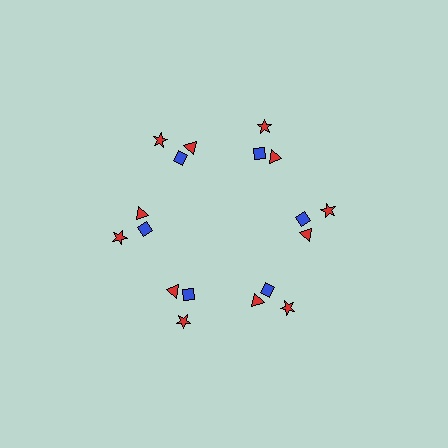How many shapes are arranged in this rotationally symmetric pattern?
There are 18 shapes, arranged in 6 groups of 3.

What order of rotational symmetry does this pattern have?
This pattern has 6-fold rotational symmetry.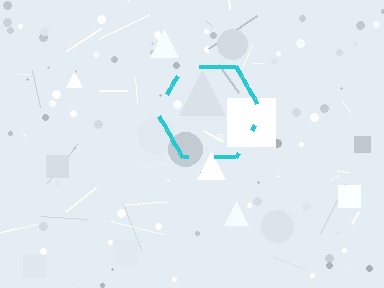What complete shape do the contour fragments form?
The contour fragments form a hexagon.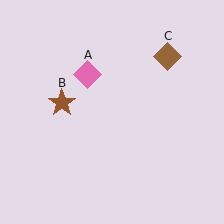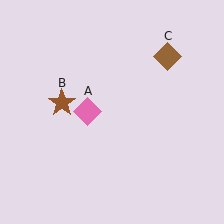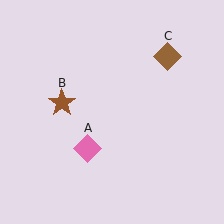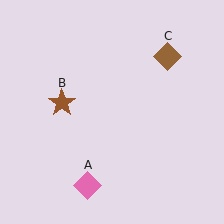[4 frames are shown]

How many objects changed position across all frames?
1 object changed position: pink diamond (object A).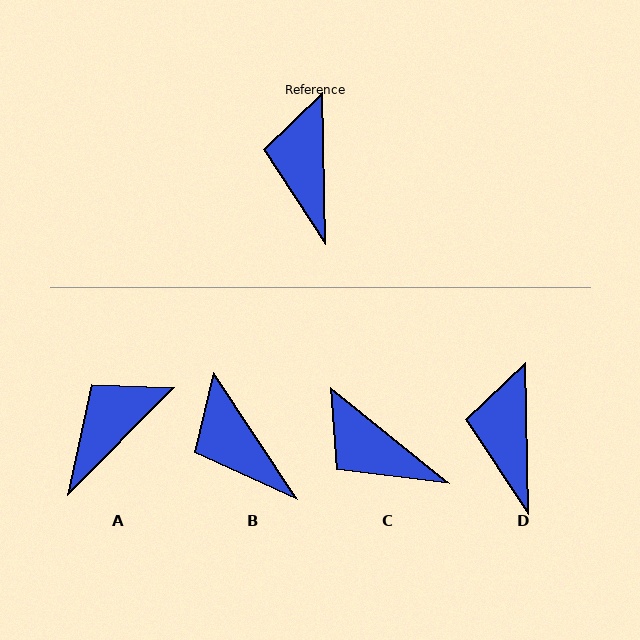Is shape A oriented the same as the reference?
No, it is off by about 46 degrees.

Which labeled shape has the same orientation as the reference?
D.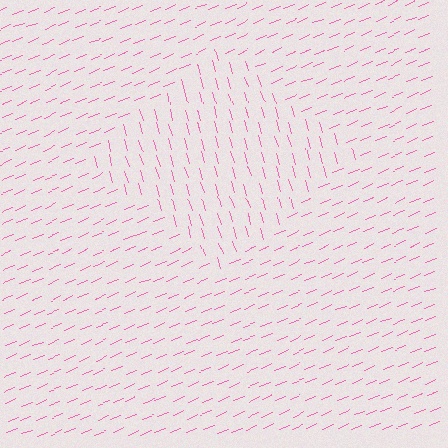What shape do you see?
I see a diamond.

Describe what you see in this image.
The image is filled with small pink line segments. A diamond region in the image has lines oriented differently from the surrounding lines, creating a visible texture boundary.